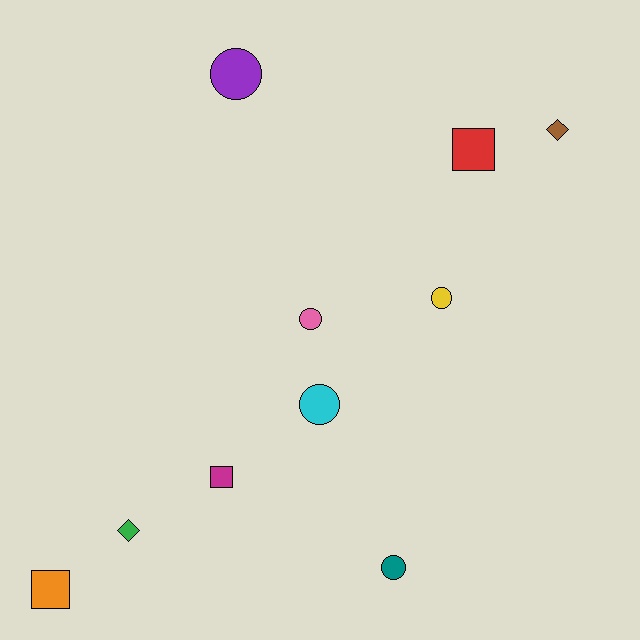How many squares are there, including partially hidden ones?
There are 3 squares.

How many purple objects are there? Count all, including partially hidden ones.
There is 1 purple object.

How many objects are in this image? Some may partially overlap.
There are 10 objects.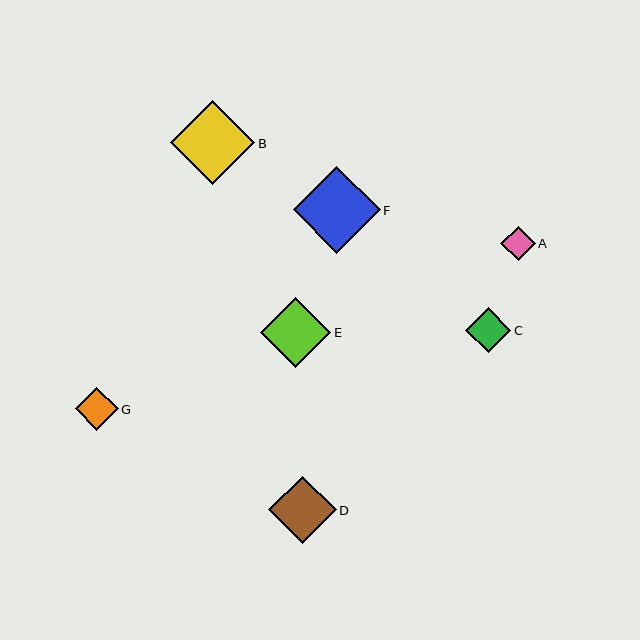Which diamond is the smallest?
Diamond A is the smallest with a size of approximately 35 pixels.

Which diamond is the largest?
Diamond F is the largest with a size of approximately 87 pixels.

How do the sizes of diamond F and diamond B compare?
Diamond F and diamond B are approximately the same size.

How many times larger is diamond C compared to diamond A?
Diamond C is approximately 1.3 times the size of diamond A.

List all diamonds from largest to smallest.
From largest to smallest: F, B, E, D, C, G, A.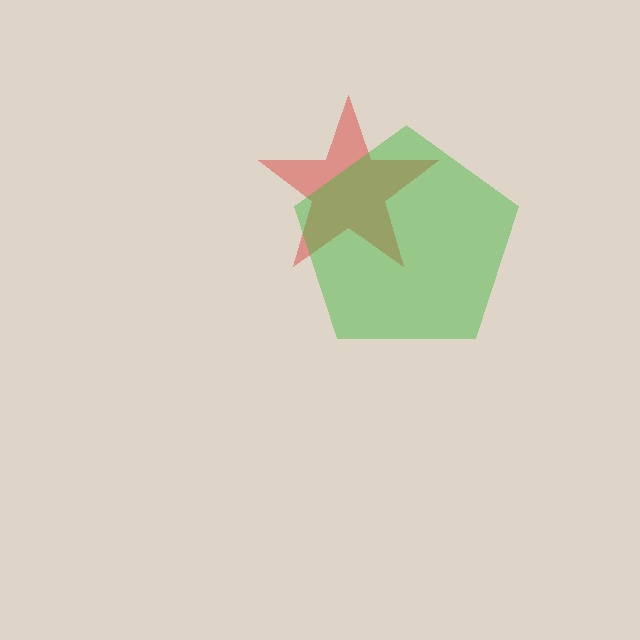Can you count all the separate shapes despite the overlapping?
Yes, there are 2 separate shapes.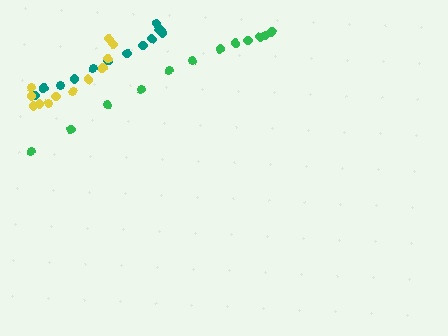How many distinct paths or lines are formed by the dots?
There are 3 distinct paths.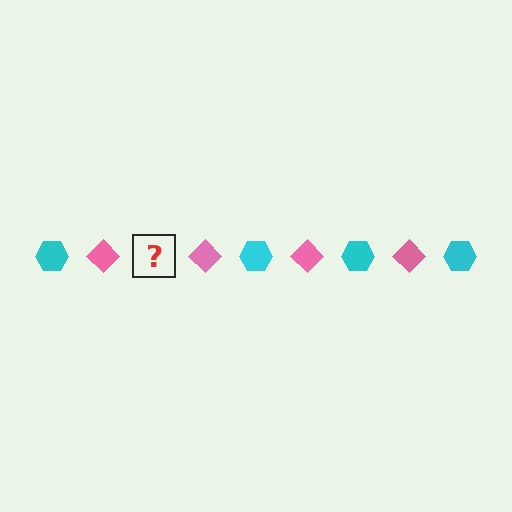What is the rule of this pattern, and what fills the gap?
The rule is that the pattern alternates between cyan hexagon and pink diamond. The gap should be filled with a cyan hexagon.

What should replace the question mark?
The question mark should be replaced with a cyan hexagon.